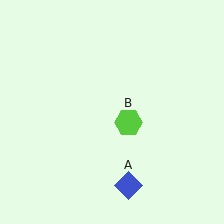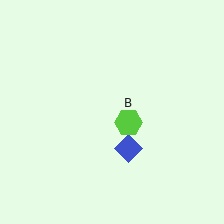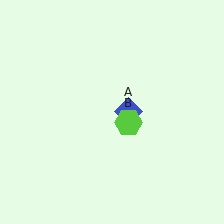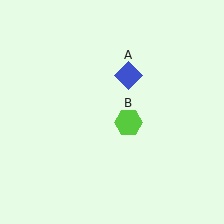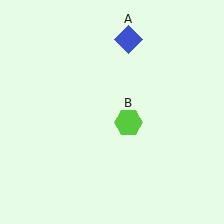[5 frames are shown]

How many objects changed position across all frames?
1 object changed position: blue diamond (object A).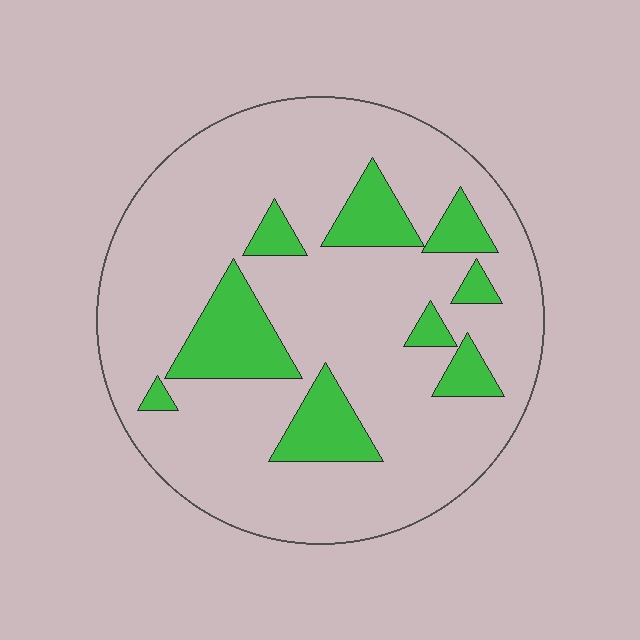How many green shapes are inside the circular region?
9.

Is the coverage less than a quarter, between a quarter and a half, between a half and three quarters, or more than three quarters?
Less than a quarter.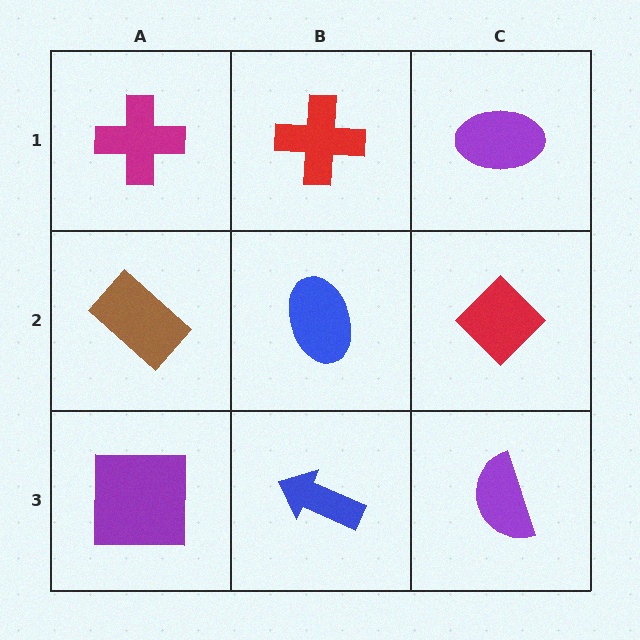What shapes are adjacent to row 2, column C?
A purple ellipse (row 1, column C), a purple semicircle (row 3, column C), a blue ellipse (row 2, column B).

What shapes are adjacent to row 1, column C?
A red diamond (row 2, column C), a red cross (row 1, column B).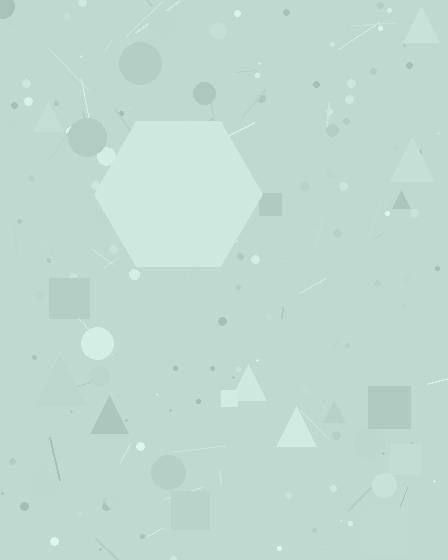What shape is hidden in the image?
A hexagon is hidden in the image.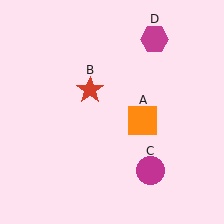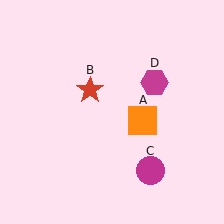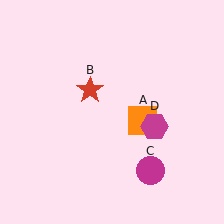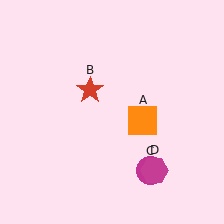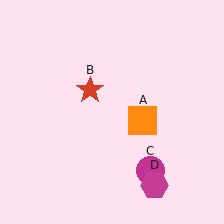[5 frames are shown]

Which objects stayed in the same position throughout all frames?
Orange square (object A) and red star (object B) and magenta circle (object C) remained stationary.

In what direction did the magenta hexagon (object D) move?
The magenta hexagon (object D) moved down.